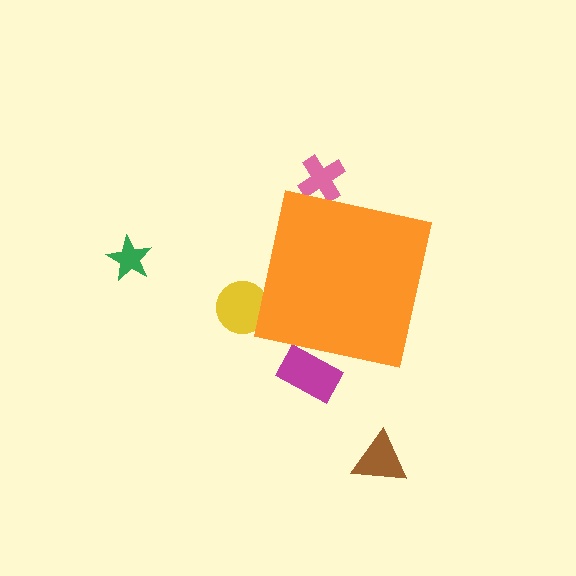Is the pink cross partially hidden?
Yes, the pink cross is partially hidden behind the orange square.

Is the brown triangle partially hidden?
No, the brown triangle is fully visible.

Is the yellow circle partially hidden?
Yes, the yellow circle is partially hidden behind the orange square.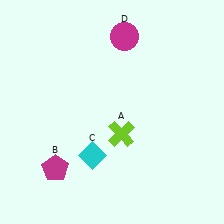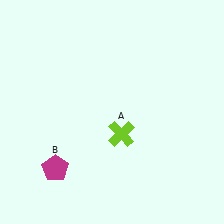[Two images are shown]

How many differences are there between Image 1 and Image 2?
There are 2 differences between the two images.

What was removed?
The magenta circle (D), the cyan diamond (C) were removed in Image 2.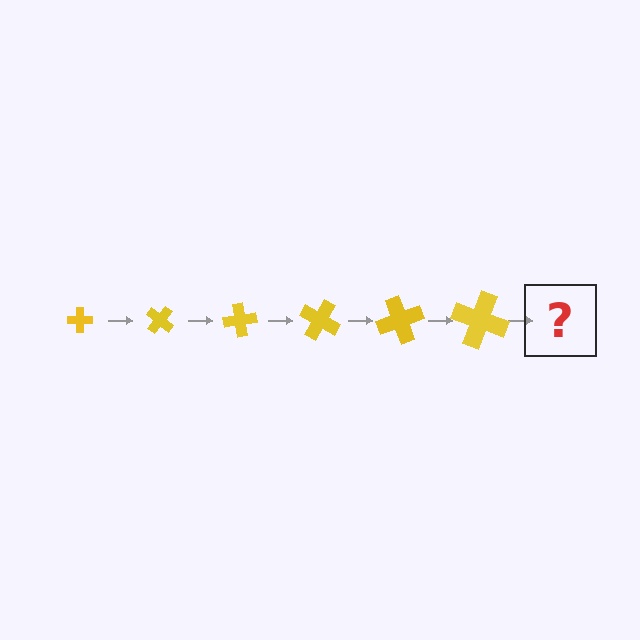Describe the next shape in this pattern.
It should be a cross, larger than the previous one and rotated 240 degrees from the start.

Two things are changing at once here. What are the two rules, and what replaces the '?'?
The two rules are that the cross grows larger each step and it rotates 40 degrees each step. The '?' should be a cross, larger than the previous one and rotated 240 degrees from the start.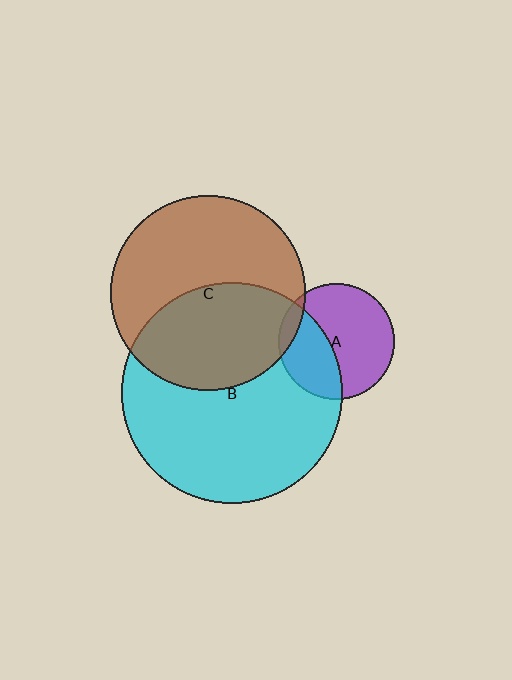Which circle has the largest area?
Circle B (cyan).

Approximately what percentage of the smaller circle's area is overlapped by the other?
Approximately 10%.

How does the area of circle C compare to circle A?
Approximately 2.8 times.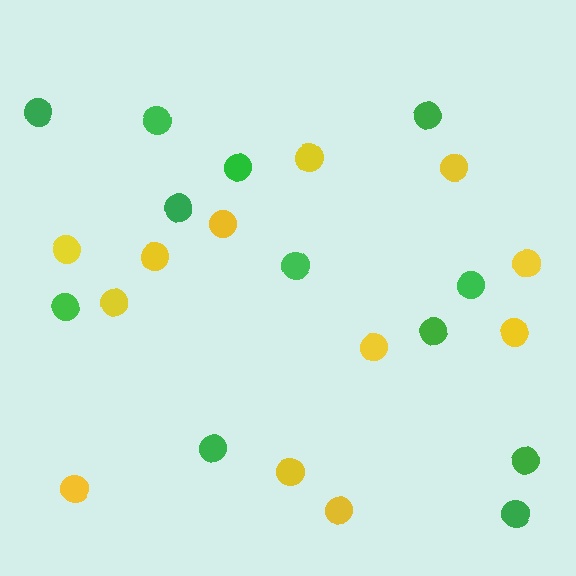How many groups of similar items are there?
There are 2 groups: one group of green circles (12) and one group of yellow circles (12).